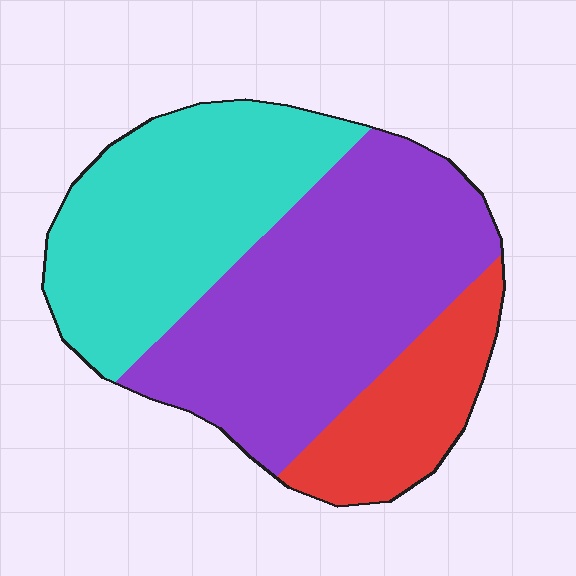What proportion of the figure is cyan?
Cyan takes up about three eighths (3/8) of the figure.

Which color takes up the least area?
Red, at roughly 15%.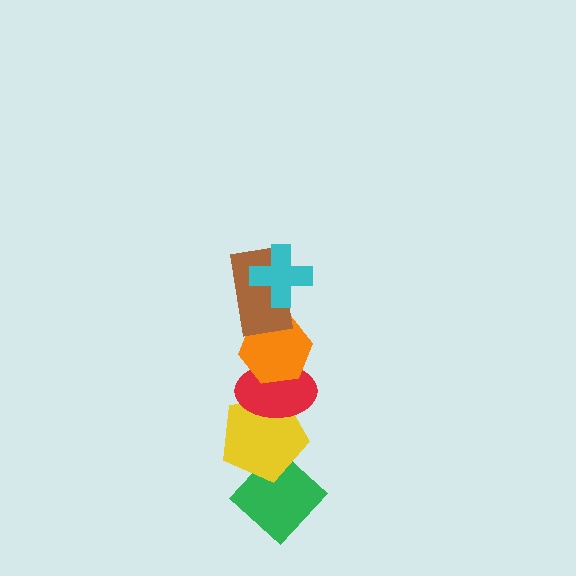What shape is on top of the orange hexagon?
The brown rectangle is on top of the orange hexagon.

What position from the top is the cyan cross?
The cyan cross is 1st from the top.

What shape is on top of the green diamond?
The yellow pentagon is on top of the green diamond.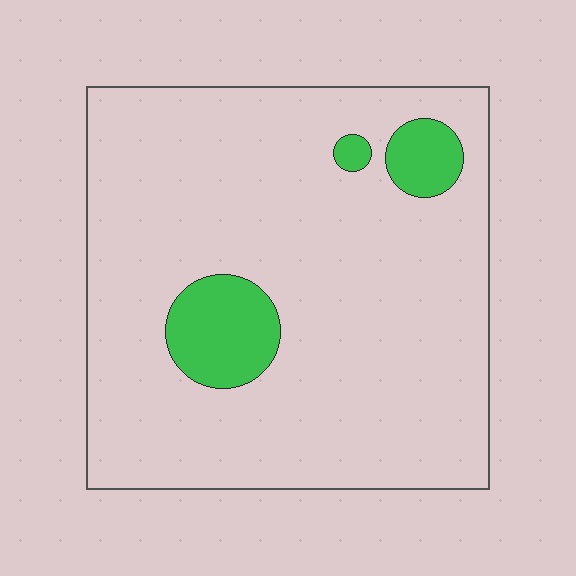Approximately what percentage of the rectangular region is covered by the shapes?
Approximately 10%.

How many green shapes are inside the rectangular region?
3.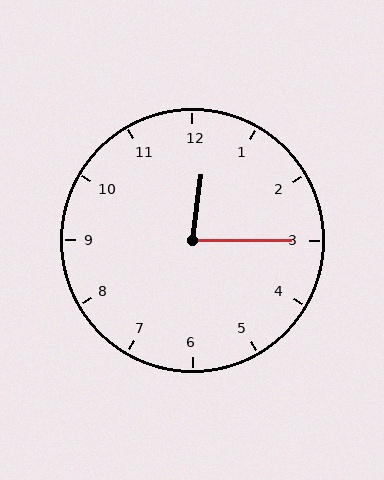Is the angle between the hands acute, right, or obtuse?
It is acute.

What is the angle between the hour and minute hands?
Approximately 82 degrees.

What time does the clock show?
12:15.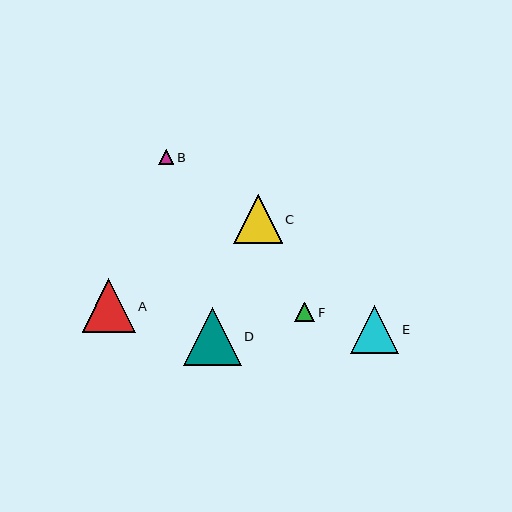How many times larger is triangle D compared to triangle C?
Triangle D is approximately 1.2 times the size of triangle C.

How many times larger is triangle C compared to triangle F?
Triangle C is approximately 2.4 times the size of triangle F.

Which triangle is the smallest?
Triangle B is the smallest with a size of approximately 15 pixels.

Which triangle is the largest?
Triangle D is the largest with a size of approximately 57 pixels.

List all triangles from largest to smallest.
From largest to smallest: D, A, C, E, F, B.